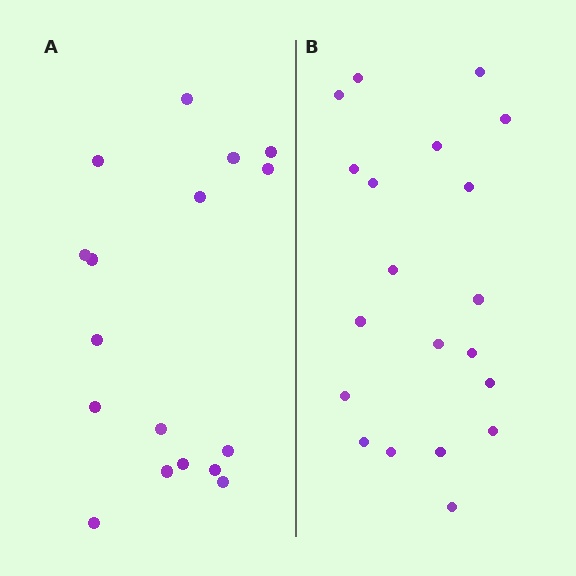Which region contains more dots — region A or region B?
Region B (the right region) has more dots.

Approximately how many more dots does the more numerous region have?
Region B has just a few more — roughly 2 or 3 more dots than region A.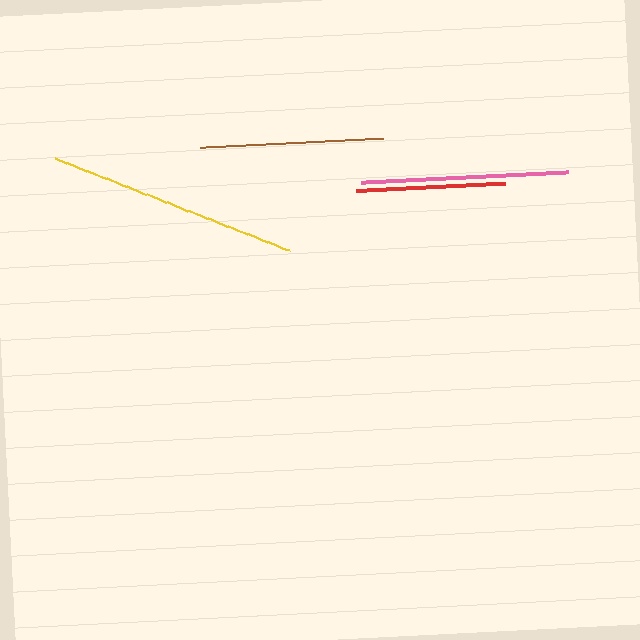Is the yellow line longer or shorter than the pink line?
The yellow line is longer than the pink line.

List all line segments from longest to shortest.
From longest to shortest: yellow, pink, brown, red.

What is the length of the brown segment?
The brown segment is approximately 183 pixels long.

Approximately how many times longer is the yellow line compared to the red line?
The yellow line is approximately 1.7 times the length of the red line.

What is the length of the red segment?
The red segment is approximately 149 pixels long.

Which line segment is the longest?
The yellow line is the longest at approximately 252 pixels.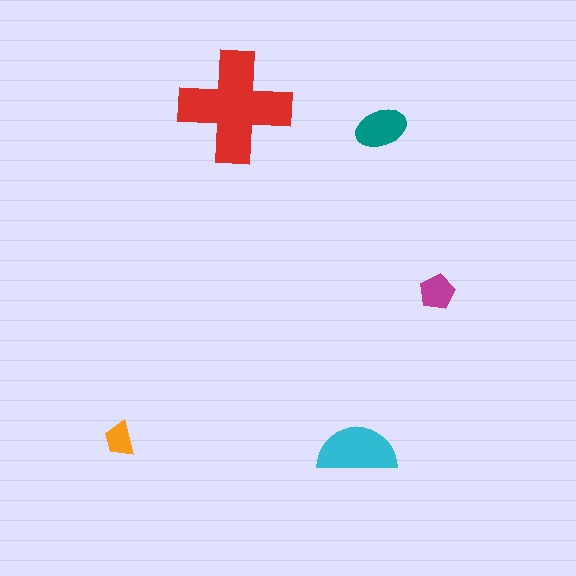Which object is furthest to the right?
The magenta pentagon is rightmost.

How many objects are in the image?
There are 5 objects in the image.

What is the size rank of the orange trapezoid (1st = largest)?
5th.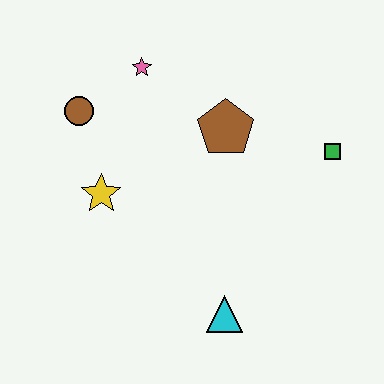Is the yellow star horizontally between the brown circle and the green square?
Yes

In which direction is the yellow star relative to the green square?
The yellow star is to the left of the green square.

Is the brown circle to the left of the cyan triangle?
Yes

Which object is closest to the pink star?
The brown circle is closest to the pink star.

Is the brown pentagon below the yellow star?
No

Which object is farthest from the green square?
The brown circle is farthest from the green square.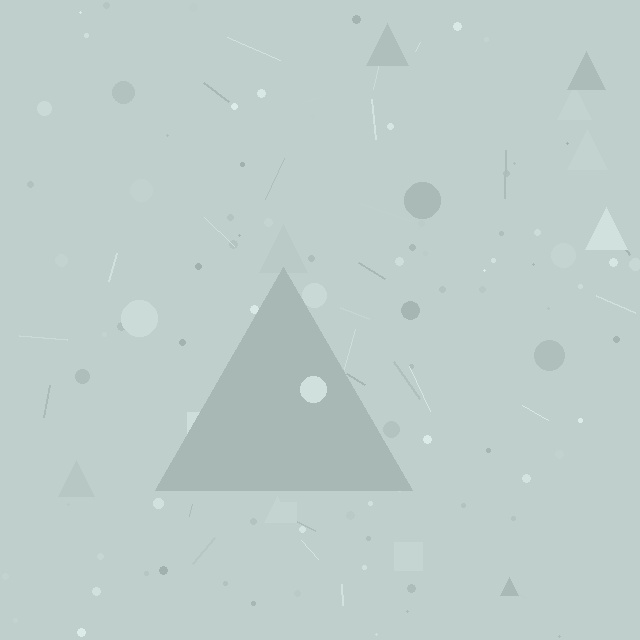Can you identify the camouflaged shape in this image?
The camouflaged shape is a triangle.